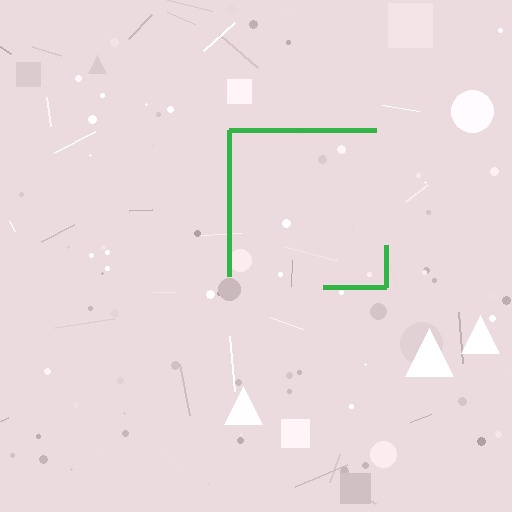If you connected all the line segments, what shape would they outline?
They would outline a square.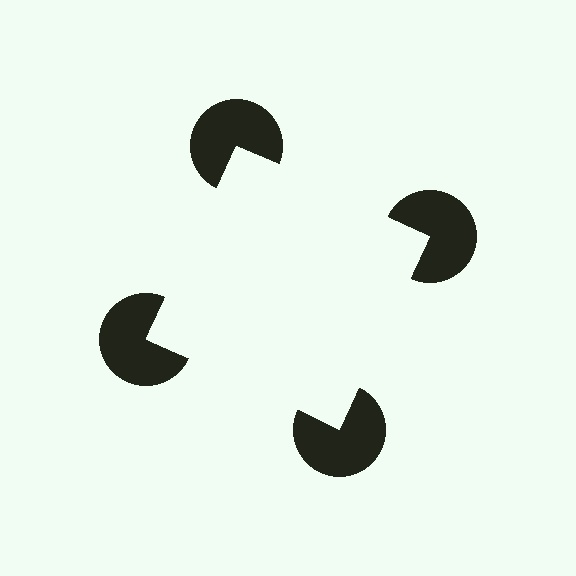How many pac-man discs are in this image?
There are 4 — one at each vertex of the illusory square.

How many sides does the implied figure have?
4 sides.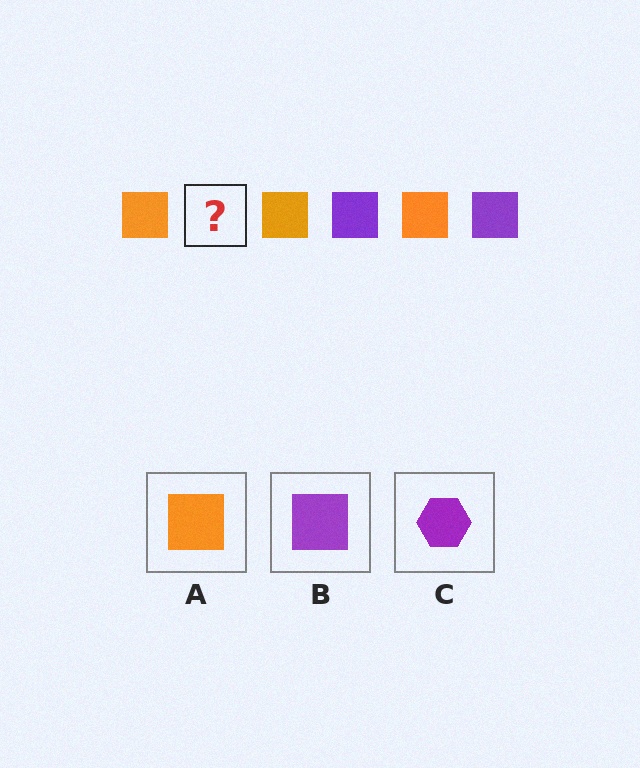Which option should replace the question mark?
Option B.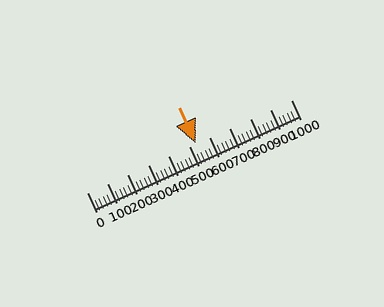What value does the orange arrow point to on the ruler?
The orange arrow points to approximately 532.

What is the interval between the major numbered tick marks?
The major tick marks are spaced 100 units apart.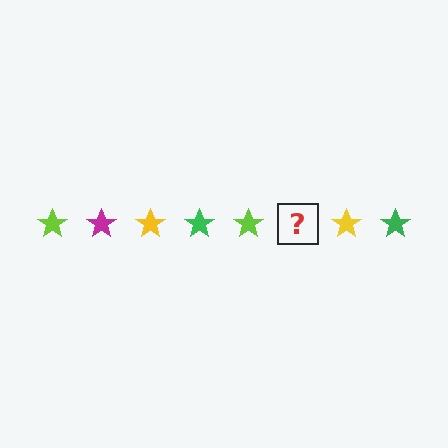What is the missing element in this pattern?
The missing element is a magenta star.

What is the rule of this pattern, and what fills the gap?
The rule is that the pattern cycles through lime, magenta, yellow, green stars. The gap should be filled with a magenta star.